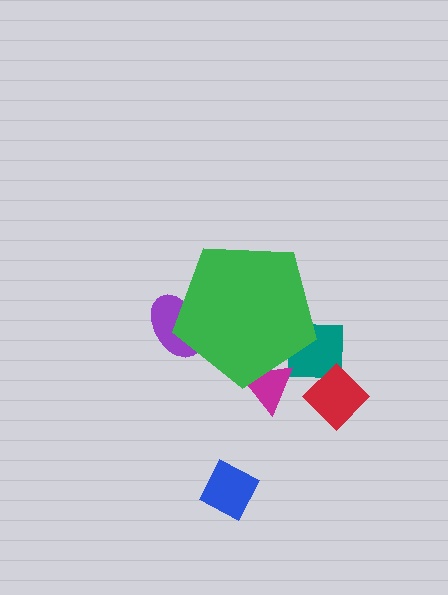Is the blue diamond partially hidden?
No, the blue diamond is fully visible.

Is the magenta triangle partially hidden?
Yes, the magenta triangle is partially hidden behind the green pentagon.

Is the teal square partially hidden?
Yes, the teal square is partially hidden behind the green pentagon.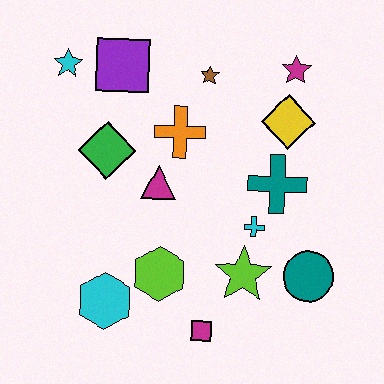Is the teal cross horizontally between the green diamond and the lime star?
No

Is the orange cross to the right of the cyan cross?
No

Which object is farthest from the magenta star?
The cyan hexagon is farthest from the magenta star.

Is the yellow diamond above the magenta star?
No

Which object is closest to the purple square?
The cyan star is closest to the purple square.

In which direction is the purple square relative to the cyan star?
The purple square is to the right of the cyan star.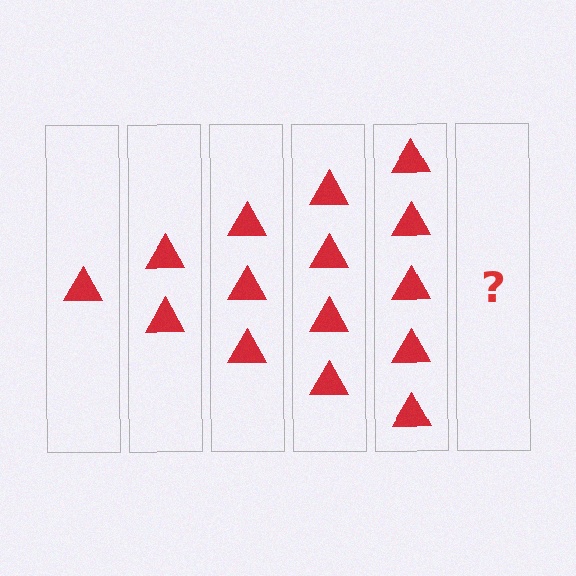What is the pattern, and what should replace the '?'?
The pattern is that each step adds one more triangle. The '?' should be 6 triangles.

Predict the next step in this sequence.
The next step is 6 triangles.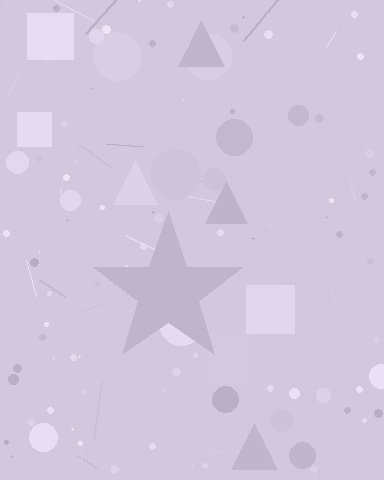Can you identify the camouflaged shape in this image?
The camouflaged shape is a star.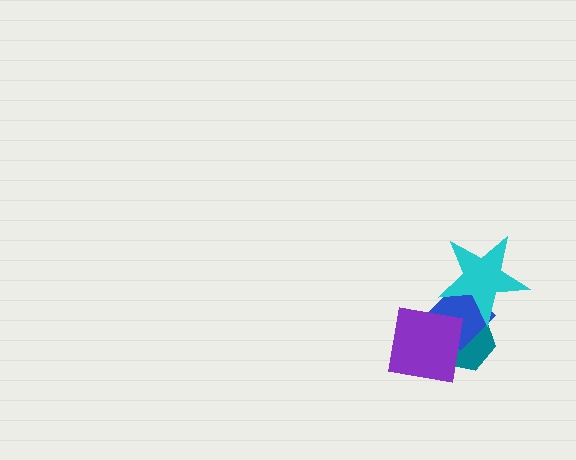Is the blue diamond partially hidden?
Yes, it is partially covered by another shape.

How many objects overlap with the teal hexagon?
3 objects overlap with the teal hexagon.